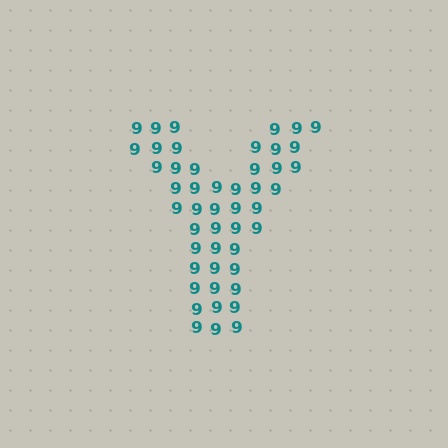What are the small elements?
The small elements are digit 9's.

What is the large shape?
The large shape is the letter Y.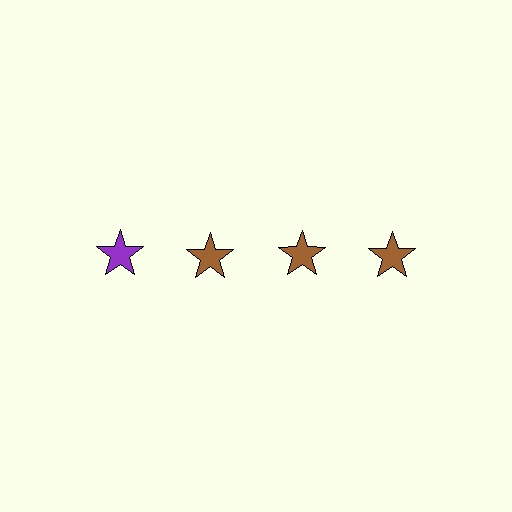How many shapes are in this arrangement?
There are 4 shapes arranged in a grid pattern.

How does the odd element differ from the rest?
It has a different color: purple instead of brown.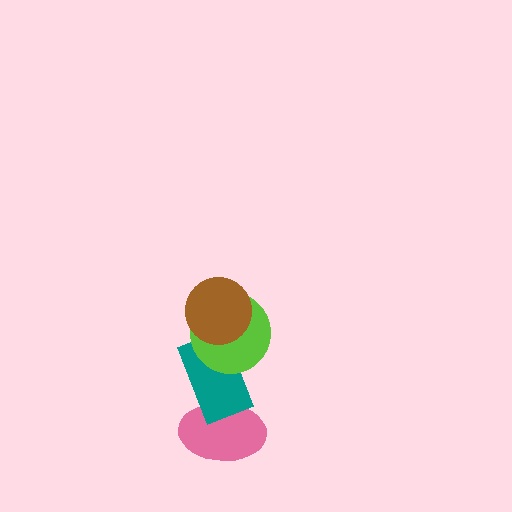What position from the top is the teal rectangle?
The teal rectangle is 3rd from the top.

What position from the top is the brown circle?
The brown circle is 1st from the top.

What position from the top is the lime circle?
The lime circle is 2nd from the top.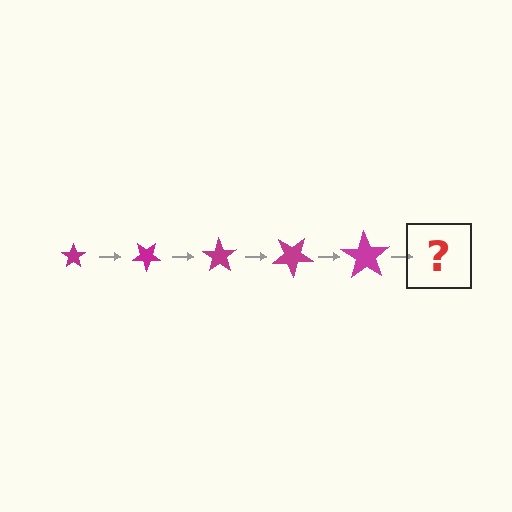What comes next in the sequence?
The next element should be a star, larger than the previous one and rotated 175 degrees from the start.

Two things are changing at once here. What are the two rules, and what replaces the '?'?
The two rules are that the star grows larger each step and it rotates 35 degrees each step. The '?' should be a star, larger than the previous one and rotated 175 degrees from the start.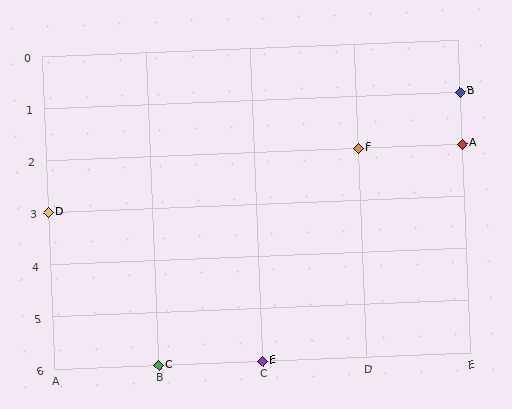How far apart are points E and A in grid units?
Points E and A are 2 columns and 4 rows apart (about 4.5 grid units diagonally).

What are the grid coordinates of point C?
Point C is at grid coordinates (B, 6).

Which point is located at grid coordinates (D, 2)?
Point F is at (D, 2).